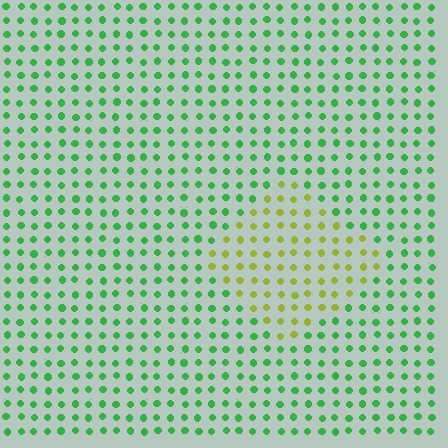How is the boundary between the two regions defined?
The boundary is defined purely by a slight shift in hue (about 55 degrees). Spacing, size, and orientation are identical on both sides.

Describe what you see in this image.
The image is filled with small green elements in a uniform arrangement. A diamond-shaped region is visible where the elements are tinted to a slightly different hue, forming a subtle color boundary.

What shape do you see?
I see a diamond.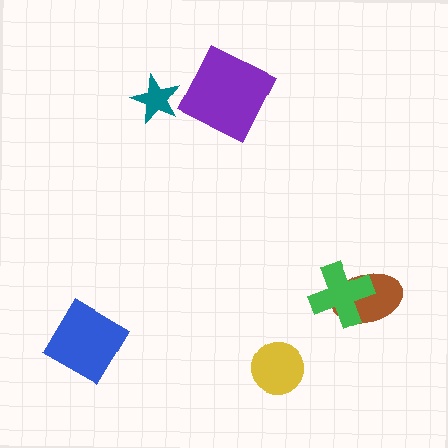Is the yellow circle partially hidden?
No, no other shape covers it.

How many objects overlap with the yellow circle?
0 objects overlap with the yellow circle.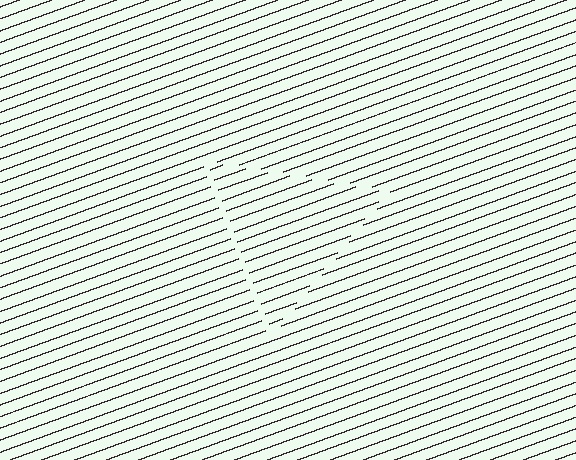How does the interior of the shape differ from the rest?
The interior of the shape contains the same grating, shifted by half a period — the contour is defined by the phase discontinuity where line-ends from the inner and outer gratings abut.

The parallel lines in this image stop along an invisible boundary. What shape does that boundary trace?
An illusory triangle. The interior of the shape contains the same grating, shifted by half a period — the contour is defined by the phase discontinuity where line-ends from the inner and outer gratings abut.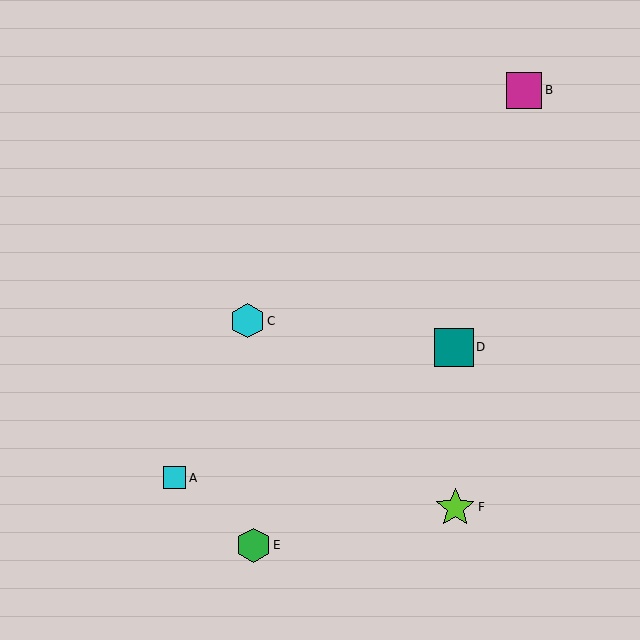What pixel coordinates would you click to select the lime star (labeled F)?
Click at (455, 508) to select the lime star F.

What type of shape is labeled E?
Shape E is a green hexagon.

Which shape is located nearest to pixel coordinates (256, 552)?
The green hexagon (labeled E) at (253, 545) is nearest to that location.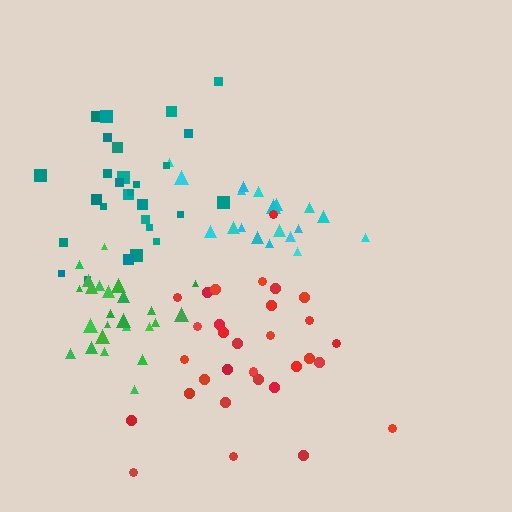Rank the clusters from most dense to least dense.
green, teal, cyan, red.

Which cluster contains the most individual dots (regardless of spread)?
Red (32).